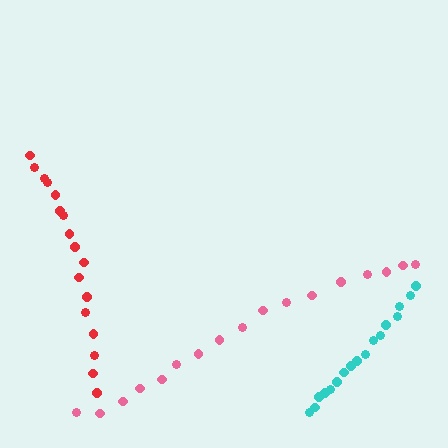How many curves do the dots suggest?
There are 3 distinct paths.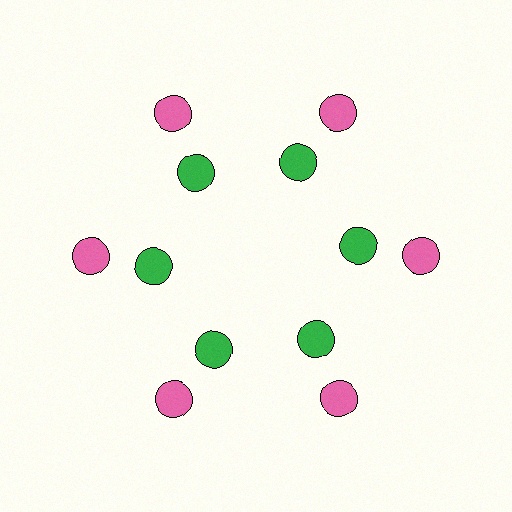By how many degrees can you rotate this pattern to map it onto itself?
The pattern maps onto itself every 60 degrees of rotation.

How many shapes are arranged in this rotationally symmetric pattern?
There are 12 shapes, arranged in 6 groups of 2.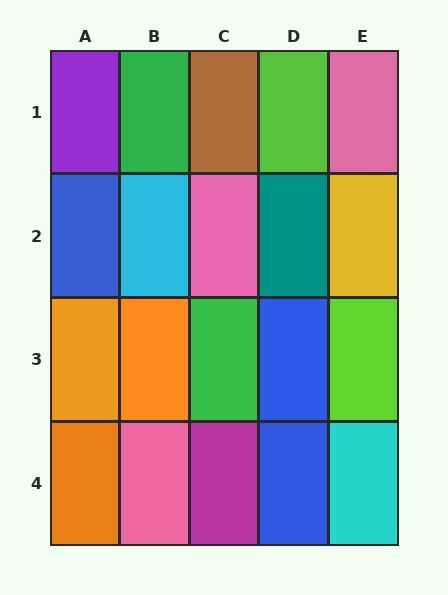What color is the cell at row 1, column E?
Pink.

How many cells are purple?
1 cell is purple.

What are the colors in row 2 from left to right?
Blue, cyan, pink, teal, yellow.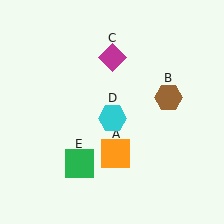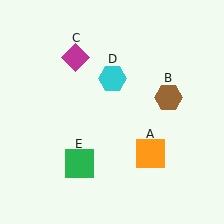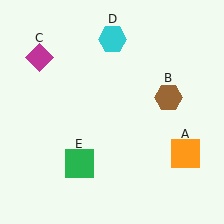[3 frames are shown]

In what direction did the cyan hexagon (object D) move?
The cyan hexagon (object D) moved up.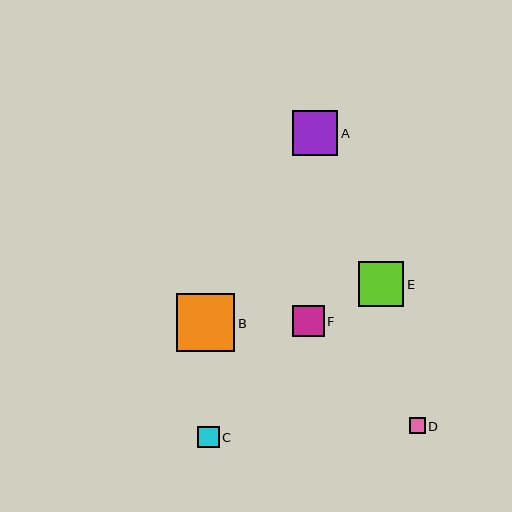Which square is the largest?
Square B is the largest with a size of approximately 58 pixels.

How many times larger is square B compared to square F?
Square B is approximately 1.9 times the size of square F.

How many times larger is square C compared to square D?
Square C is approximately 1.4 times the size of square D.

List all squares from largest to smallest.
From largest to smallest: B, A, E, F, C, D.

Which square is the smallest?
Square D is the smallest with a size of approximately 16 pixels.